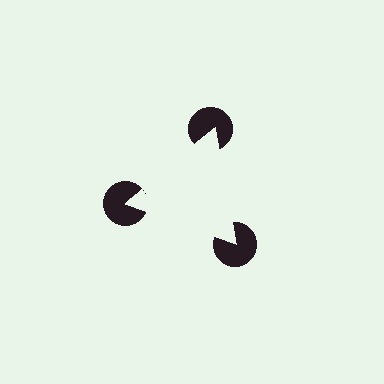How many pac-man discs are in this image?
There are 3 — one at each vertex of the illusory triangle.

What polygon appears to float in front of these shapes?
An illusory triangle — its edges are inferred from the aligned wedge cuts in the pac-man discs, not physically drawn.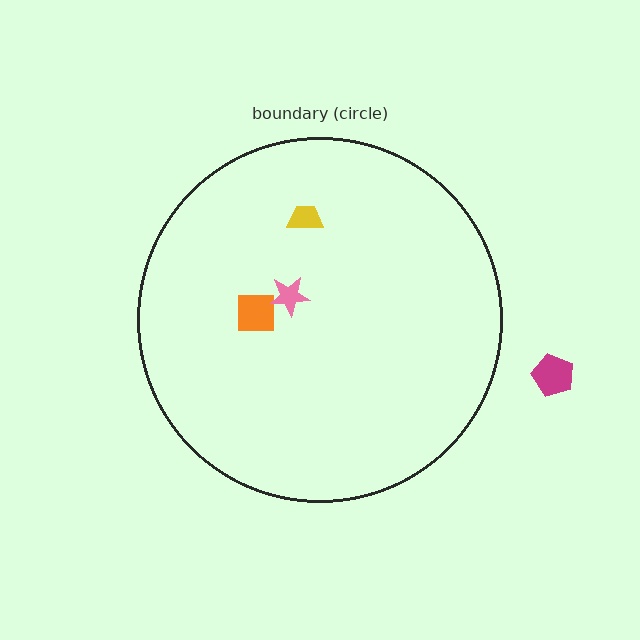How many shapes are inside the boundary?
3 inside, 1 outside.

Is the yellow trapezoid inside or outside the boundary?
Inside.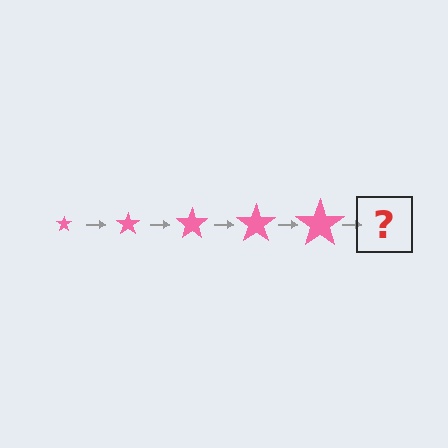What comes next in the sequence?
The next element should be a pink star, larger than the previous one.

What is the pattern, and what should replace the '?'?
The pattern is that the star gets progressively larger each step. The '?' should be a pink star, larger than the previous one.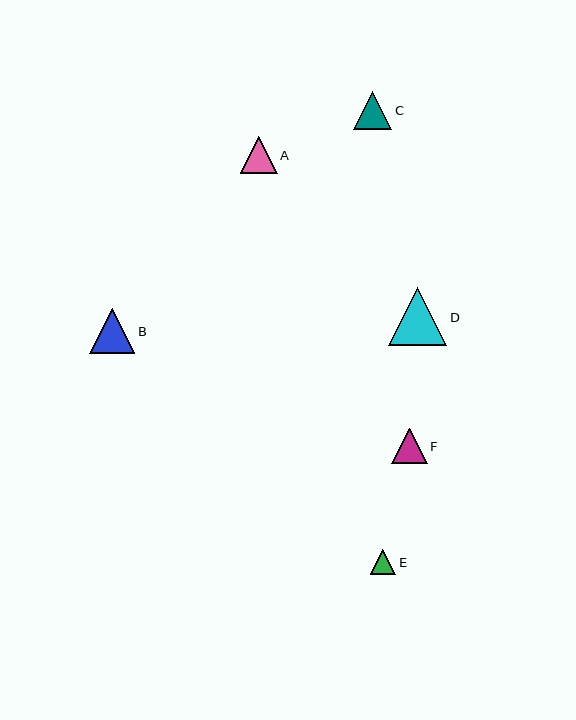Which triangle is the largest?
Triangle D is the largest with a size of approximately 58 pixels.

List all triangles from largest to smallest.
From largest to smallest: D, B, C, A, F, E.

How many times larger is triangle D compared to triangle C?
Triangle D is approximately 1.5 times the size of triangle C.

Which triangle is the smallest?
Triangle E is the smallest with a size of approximately 26 pixels.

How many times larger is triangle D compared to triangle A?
Triangle D is approximately 1.6 times the size of triangle A.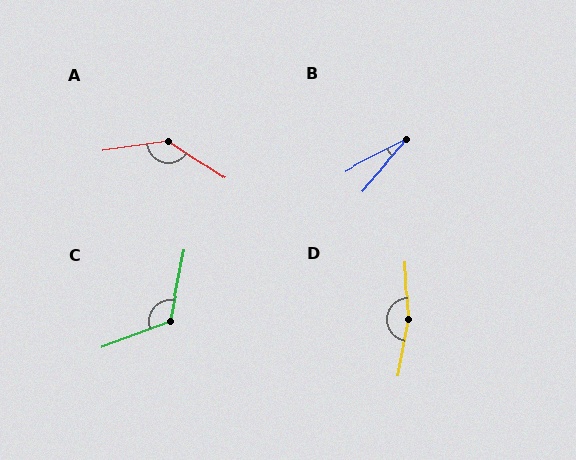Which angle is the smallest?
B, at approximately 22 degrees.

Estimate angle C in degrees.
Approximately 122 degrees.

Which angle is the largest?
D, at approximately 167 degrees.